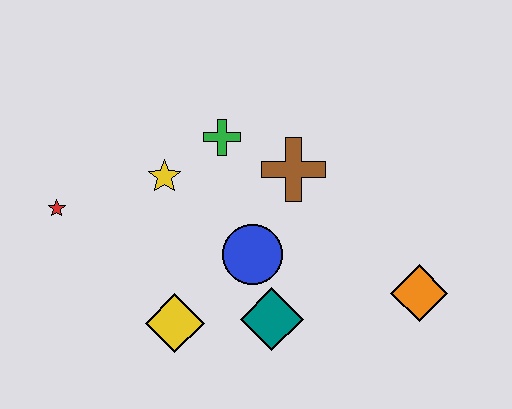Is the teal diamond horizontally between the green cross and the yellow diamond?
No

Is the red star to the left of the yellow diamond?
Yes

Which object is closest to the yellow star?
The green cross is closest to the yellow star.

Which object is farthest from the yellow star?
The orange diamond is farthest from the yellow star.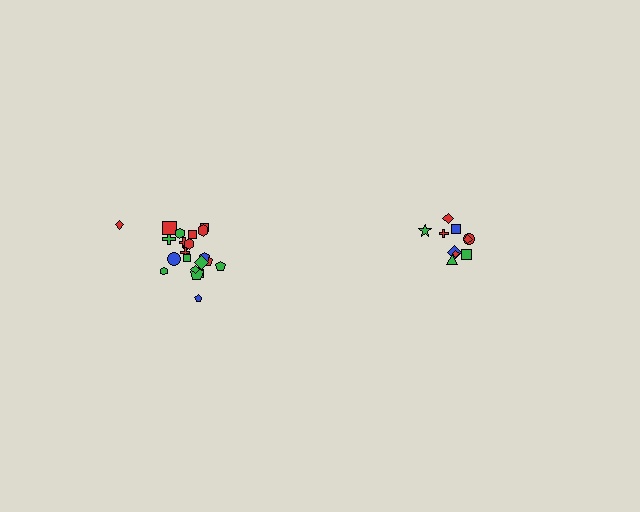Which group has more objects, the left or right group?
The left group.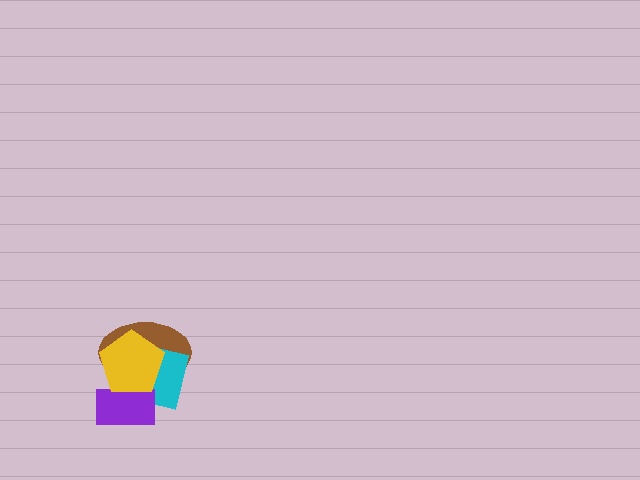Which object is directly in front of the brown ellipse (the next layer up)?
The cyan square is directly in front of the brown ellipse.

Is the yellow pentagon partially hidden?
No, no other shape covers it.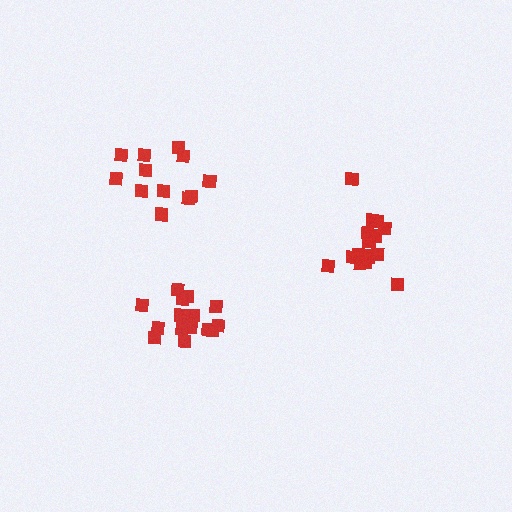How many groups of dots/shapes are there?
There are 3 groups.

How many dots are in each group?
Group 1: 15 dots, Group 2: 12 dots, Group 3: 16 dots (43 total).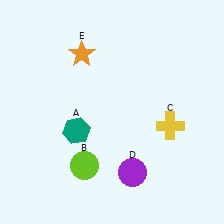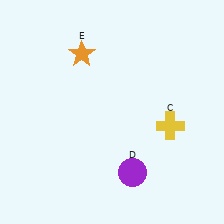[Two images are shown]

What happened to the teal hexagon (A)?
The teal hexagon (A) was removed in Image 2. It was in the bottom-left area of Image 1.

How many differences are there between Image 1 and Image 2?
There are 2 differences between the two images.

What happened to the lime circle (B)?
The lime circle (B) was removed in Image 2. It was in the bottom-left area of Image 1.